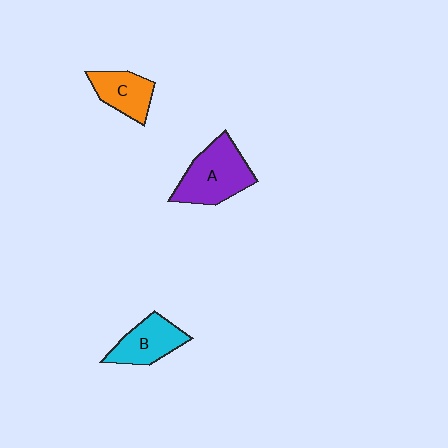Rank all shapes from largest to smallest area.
From largest to smallest: A (purple), B (cyan), C (orange).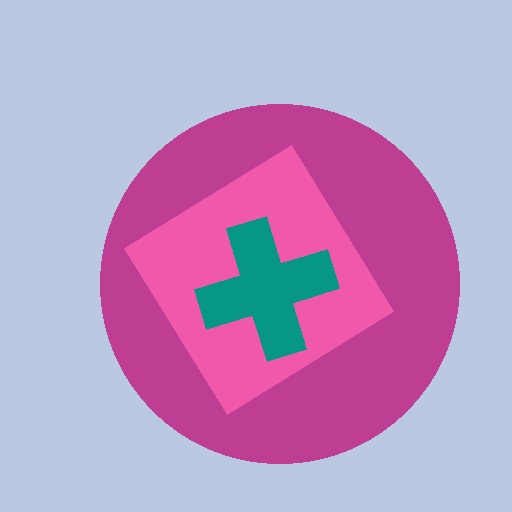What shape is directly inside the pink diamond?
The teal cross.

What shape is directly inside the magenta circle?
The pink diamond.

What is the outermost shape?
The magenta circle.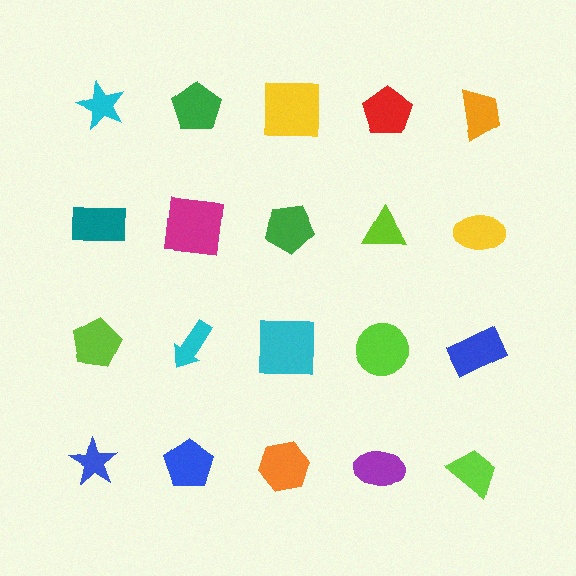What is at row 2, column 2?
A magenta square.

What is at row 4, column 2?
A blue pentagon.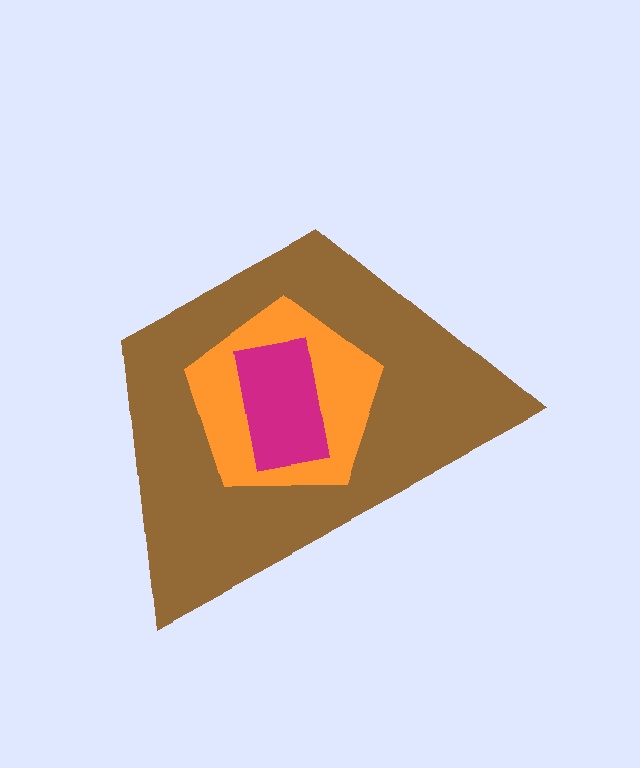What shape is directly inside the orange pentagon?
The magenta rectangle.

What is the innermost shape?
The magenta rectangle.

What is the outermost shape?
The brown trapezoid.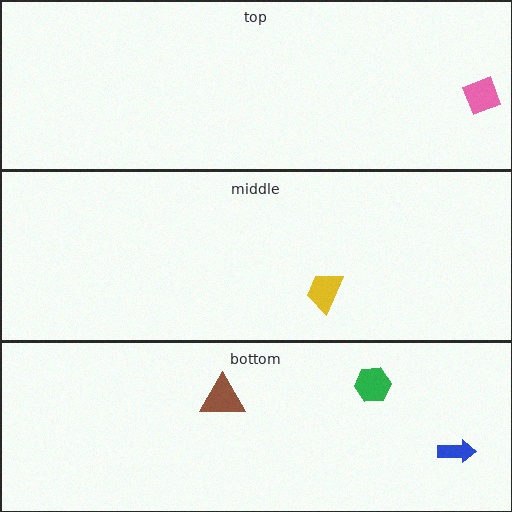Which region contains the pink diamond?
The top region.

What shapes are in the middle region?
The yellow trapezoid.